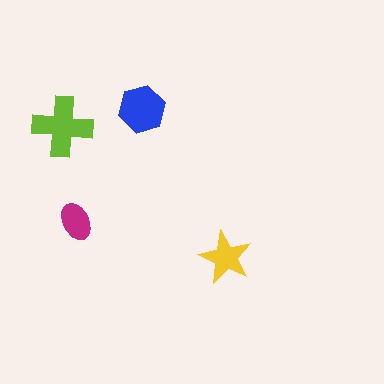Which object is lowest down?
The yellow star is bottommost.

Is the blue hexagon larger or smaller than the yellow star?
Larger.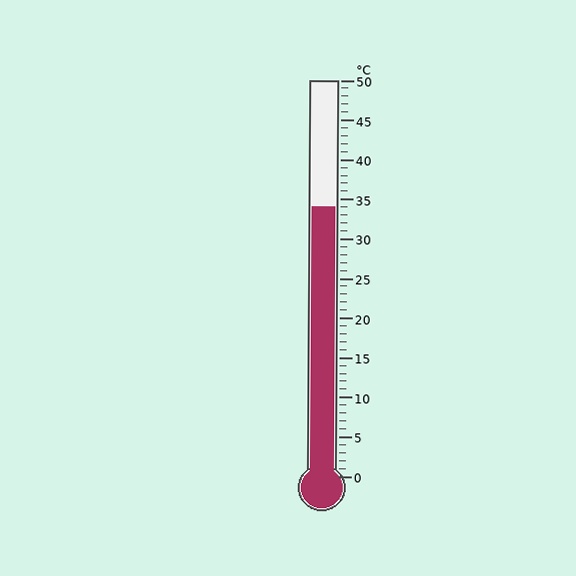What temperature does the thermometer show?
The thermometer shows approximately 34°C.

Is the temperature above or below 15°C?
The temperature is above 15°C.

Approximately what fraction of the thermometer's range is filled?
The thermometer is filled to approximately 70% of its range.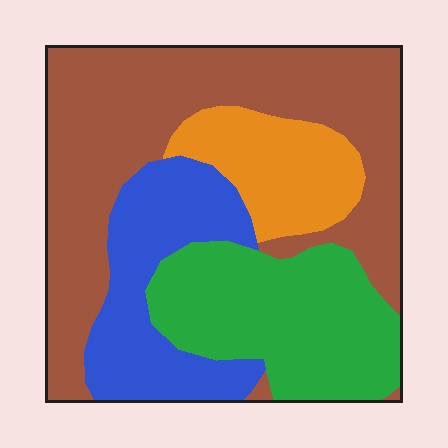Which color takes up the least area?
Orange, at roughly 15%.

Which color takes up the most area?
Brown, at roughly 45%.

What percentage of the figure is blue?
Blue takes up less than a quarter of the figure.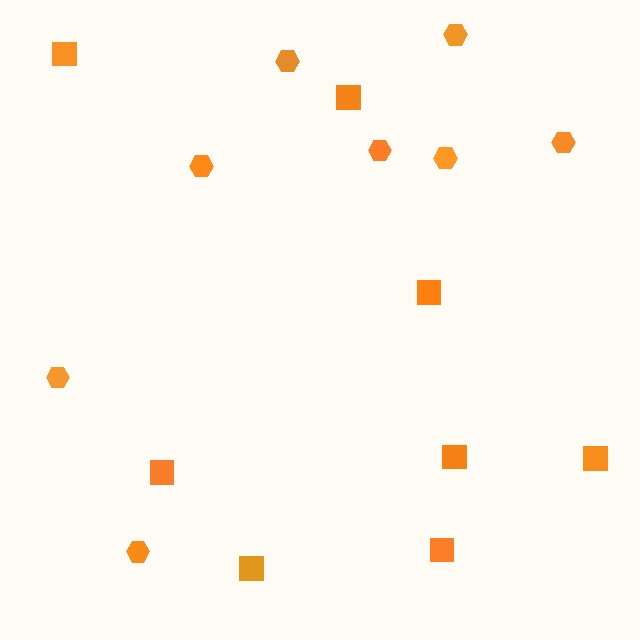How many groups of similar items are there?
There are 2 groups: one group of hexagons (8) and one group of squares (8).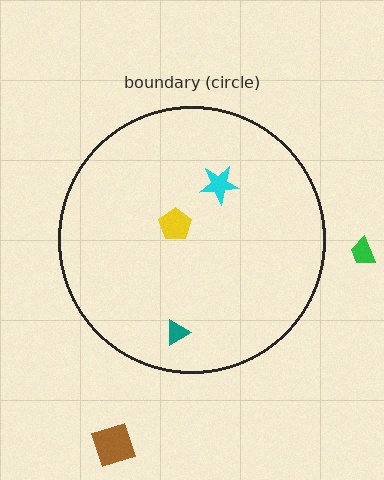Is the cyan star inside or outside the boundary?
Inside.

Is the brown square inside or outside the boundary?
Outside.